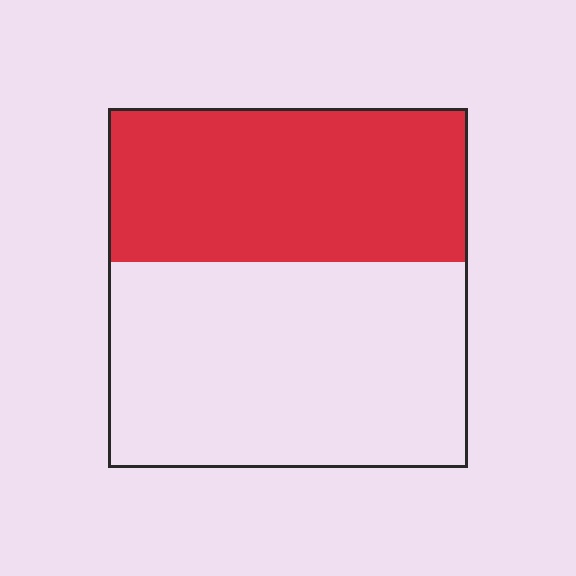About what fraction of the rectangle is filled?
About two fifths (2/5).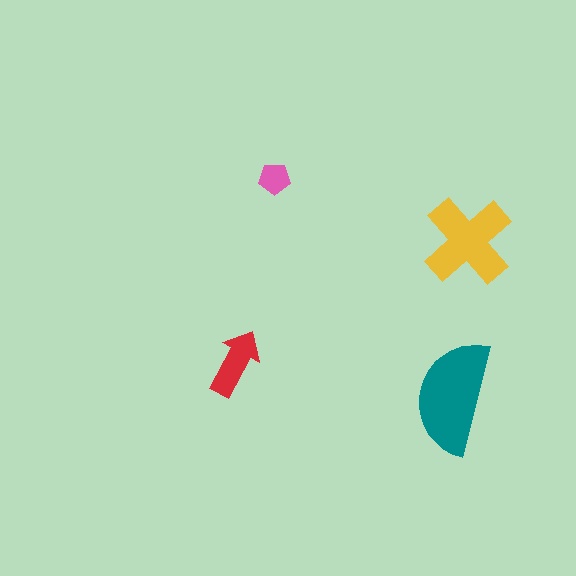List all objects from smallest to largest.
The pink pentagon, the red arrow, the yellow cross, the teal semicircle.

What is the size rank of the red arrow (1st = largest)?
3rd.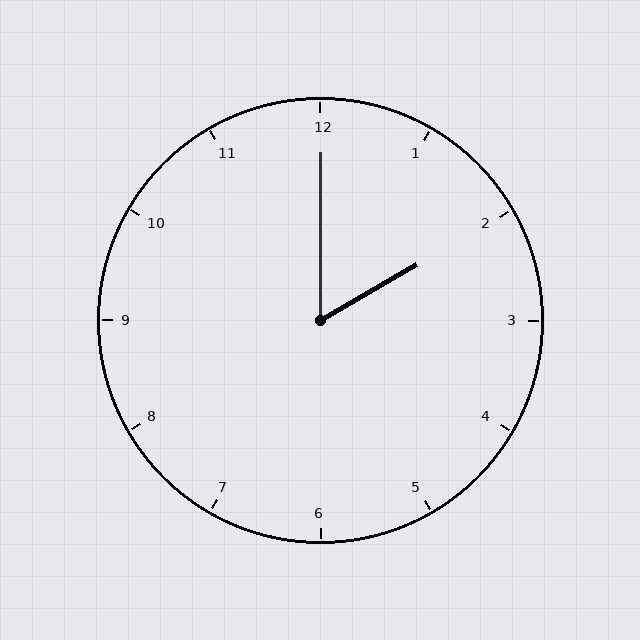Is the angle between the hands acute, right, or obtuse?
It is acute.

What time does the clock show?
2:00.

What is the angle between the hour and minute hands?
Approximately 60 degrees.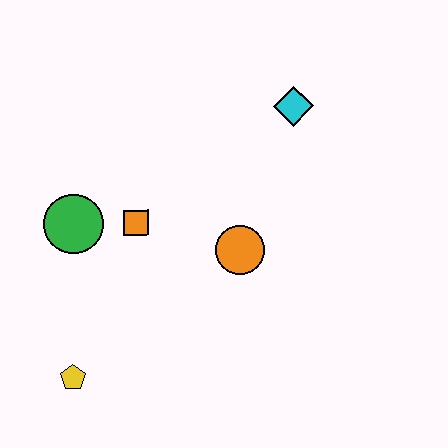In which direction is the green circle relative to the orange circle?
The green circle is to the left of the orange circle.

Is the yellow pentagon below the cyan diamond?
Yes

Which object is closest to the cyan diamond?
The orange circle is closest to the cyan diamond.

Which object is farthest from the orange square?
The cyan diamond is farthest from the orange square.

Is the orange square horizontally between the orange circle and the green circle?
Yes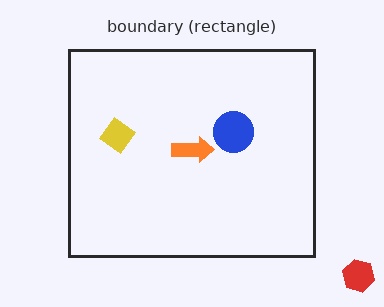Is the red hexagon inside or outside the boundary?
Outside.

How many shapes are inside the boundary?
3 inside, 1 outside.